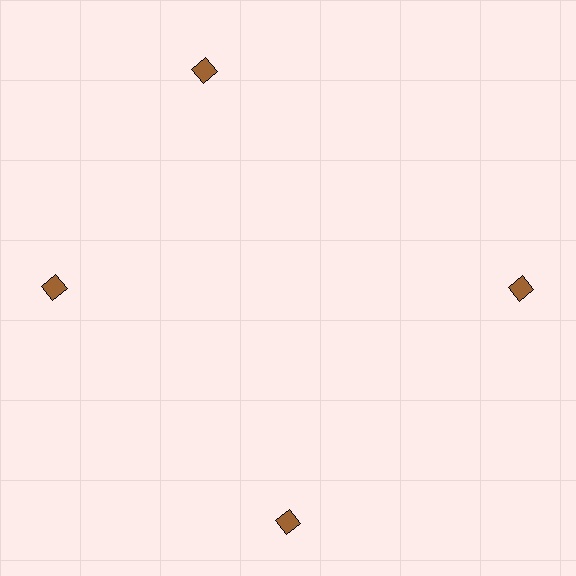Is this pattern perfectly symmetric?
No. The 4 brown squares are arranged in a ring, but one element near the 12 o'clock position is rotated out of alignment along the ring, breaking the 4-fold rotational symmetry.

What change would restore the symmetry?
The symmetry would be restored by rotating it back into even spacing with its neighbors so that all 4 squares sit at equal angles and equal distance from the center.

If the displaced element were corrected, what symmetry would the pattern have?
It would have 4-fold rotational symmetry — the pattern would map onto itself every 90 degrees.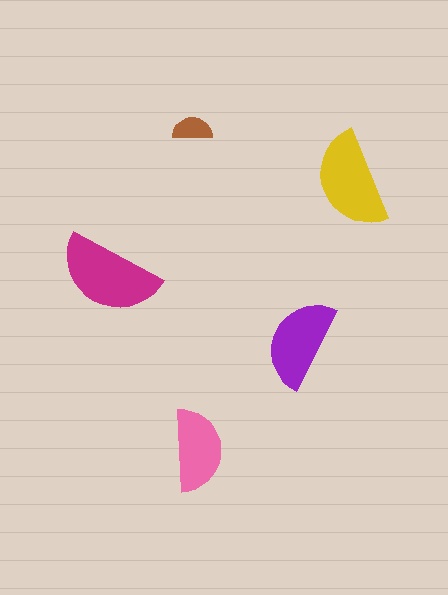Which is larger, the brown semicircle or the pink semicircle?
The pink one.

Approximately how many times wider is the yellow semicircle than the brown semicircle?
About 2.5 times wider.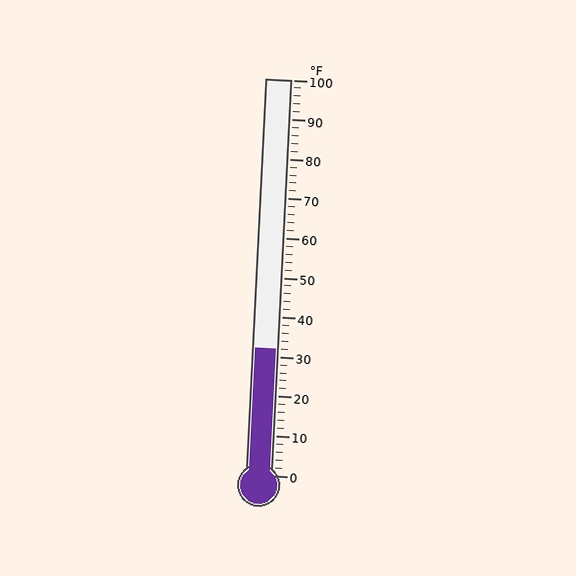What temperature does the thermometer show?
The thermometer shows approximately 32°F.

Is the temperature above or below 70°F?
The temperature is below 70°F.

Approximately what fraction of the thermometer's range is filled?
The thermometer is filled to approximately 30% of its range.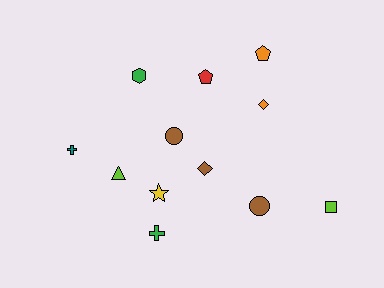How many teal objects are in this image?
There is 1 teal object.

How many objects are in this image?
There are 12 objects.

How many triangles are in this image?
There is 1 triangle.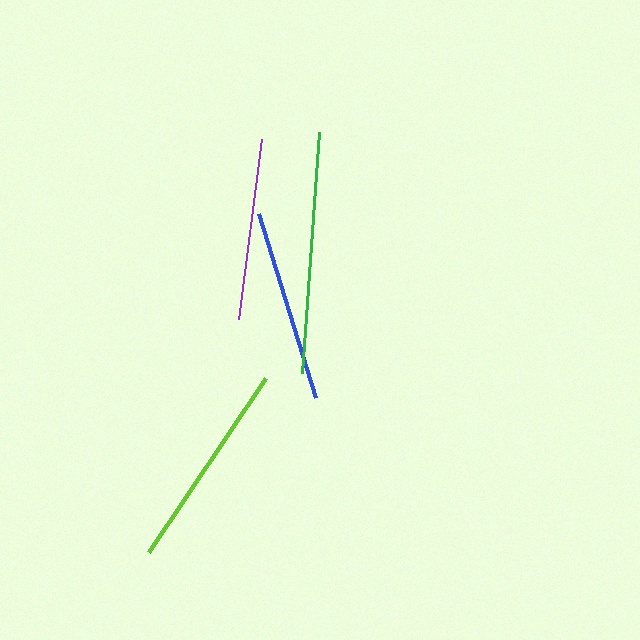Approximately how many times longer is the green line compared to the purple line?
The green line is approximately 1.3 times the length of the purple line.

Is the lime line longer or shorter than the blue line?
The lime line is longer than the blue line.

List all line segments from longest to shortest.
From longest to shortest: green, lime, blue, purple.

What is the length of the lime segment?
The lime segment is approximately 210 pixels long.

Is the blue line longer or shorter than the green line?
The green line is longer than the blue line.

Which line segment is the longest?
The green line is the longest at approximately 241 pixels.